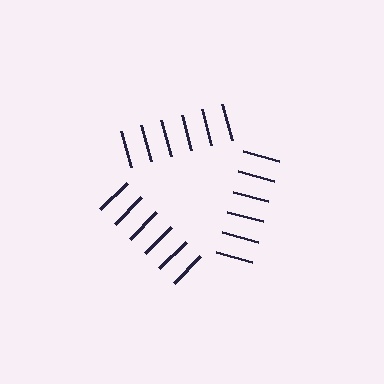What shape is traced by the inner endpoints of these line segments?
An illusory triangle — the line segments terminate on its edges but no continuous stroke is drawn.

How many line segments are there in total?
18 — 6 along each of the 3 edges.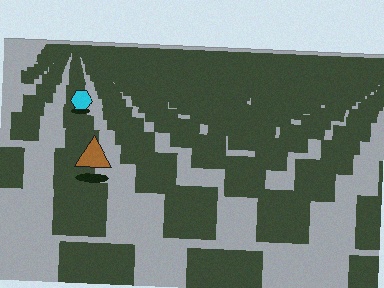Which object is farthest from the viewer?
The cyan hexagon is farthest from the viewer. It appears smaller and the ground texture around it is denser.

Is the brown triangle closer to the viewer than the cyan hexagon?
Yes. The brown triangle is closer — you can tell from the texture gradient: the ground texture is coarser near it.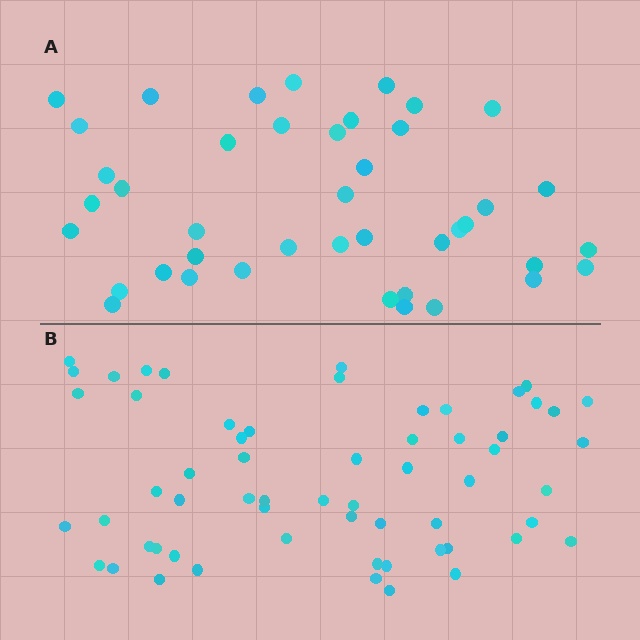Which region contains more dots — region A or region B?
Region B (the bottom region) has more dots.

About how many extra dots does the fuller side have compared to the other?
Region B has approximately 20 more dots than region A.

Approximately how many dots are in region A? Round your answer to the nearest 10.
About 40 dots. (The exact count is 42, which rounds to 40.)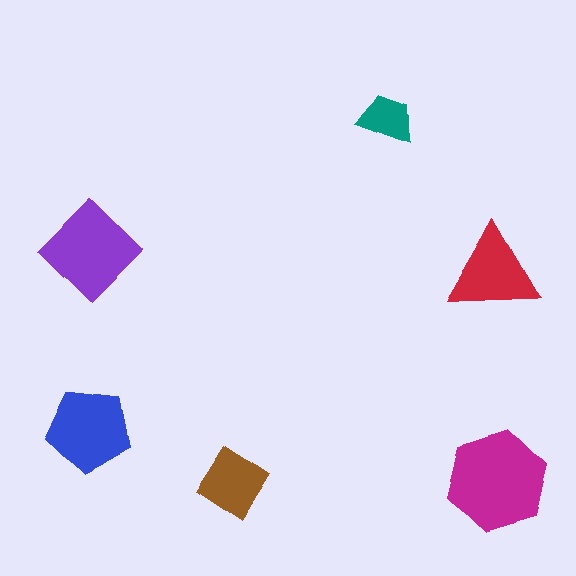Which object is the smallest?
The teal trapezoid.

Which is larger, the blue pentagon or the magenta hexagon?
The magenta hexagon.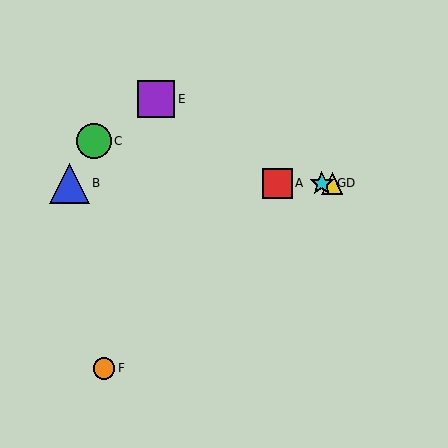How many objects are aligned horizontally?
4 objects (A, B, D, G) are aligned horizontally.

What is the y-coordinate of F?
Object F is at y≈368.